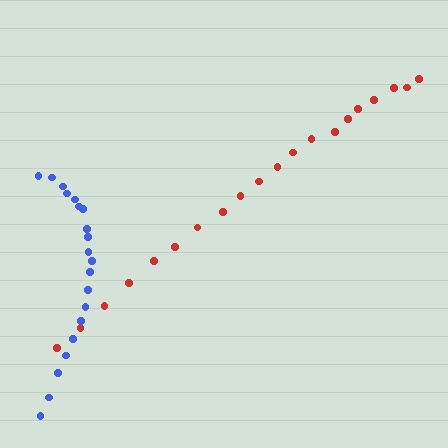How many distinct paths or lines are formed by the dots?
There are 2 distinct paths.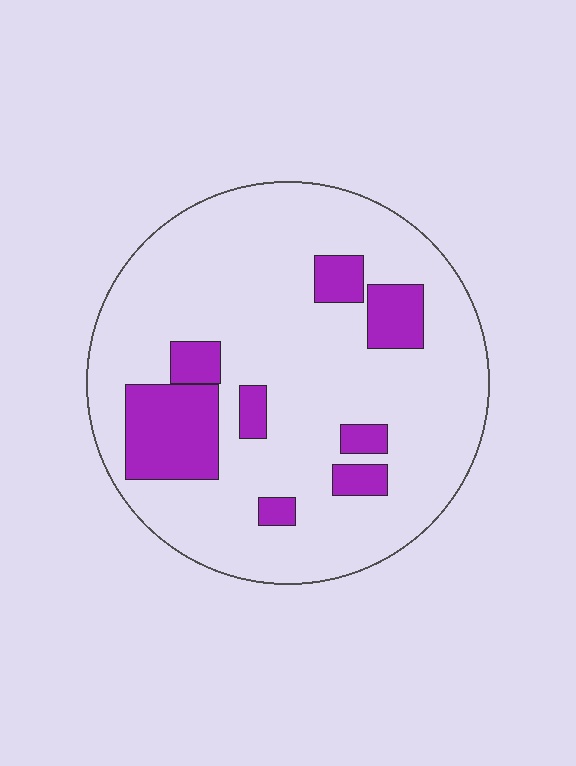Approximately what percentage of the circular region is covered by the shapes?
Approximately 20%.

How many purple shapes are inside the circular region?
8.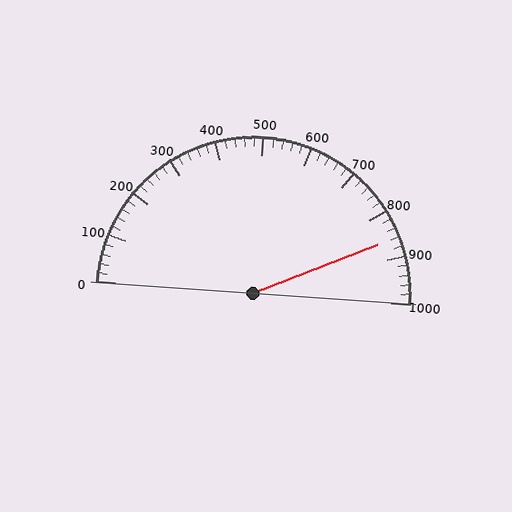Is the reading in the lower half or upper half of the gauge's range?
The reading is in the upper half of the range (0 to 1000).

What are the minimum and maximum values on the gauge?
The gauge ranges from 0 to 1000.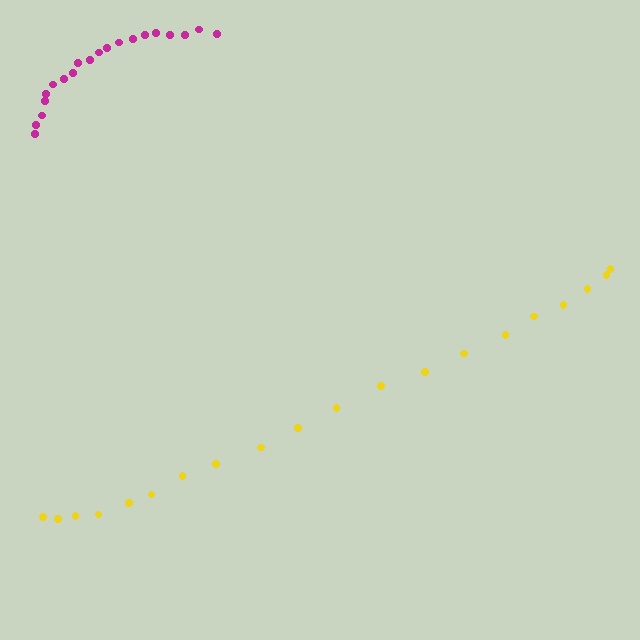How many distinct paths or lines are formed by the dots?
There are 2 distinct paths.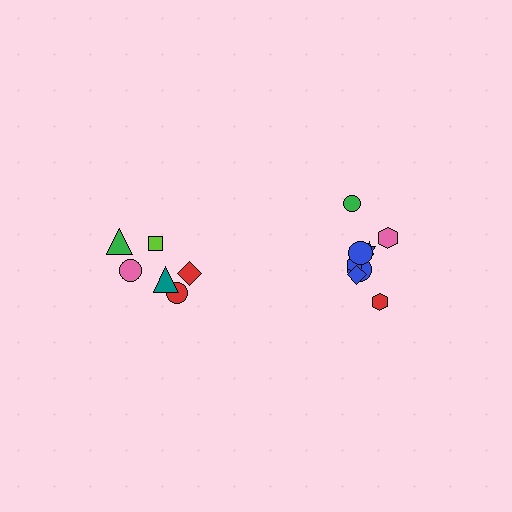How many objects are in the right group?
There are 8 objects.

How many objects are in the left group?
There are 6 objects.